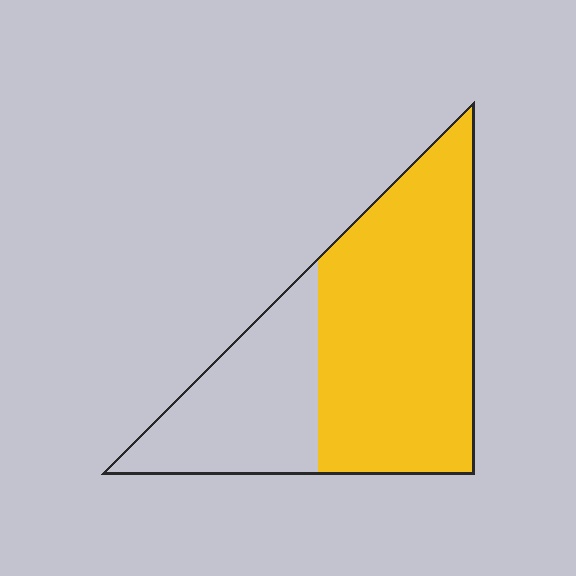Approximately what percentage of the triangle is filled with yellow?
Approximately 65%.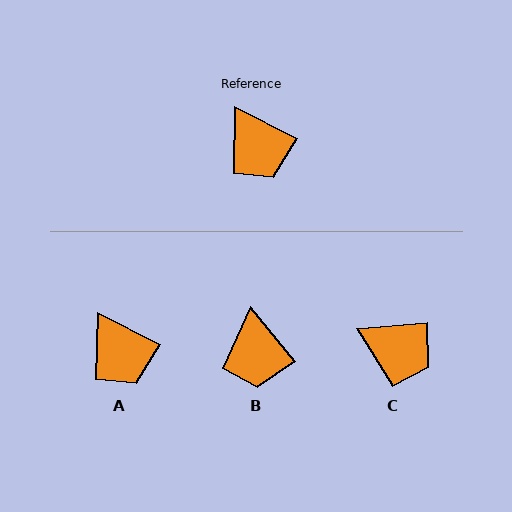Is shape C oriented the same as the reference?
No, it is off by about 33 degrees.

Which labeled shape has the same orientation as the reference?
A.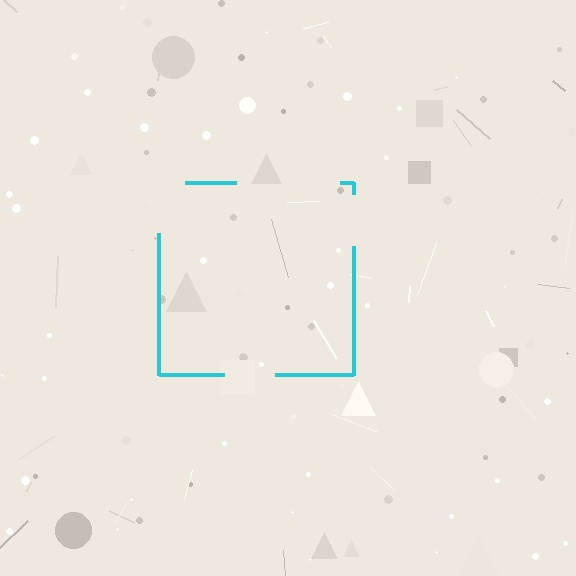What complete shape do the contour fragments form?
The contour fragments form a square.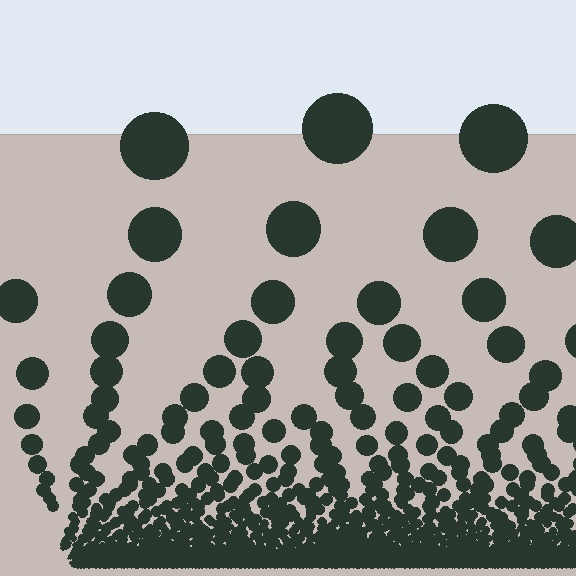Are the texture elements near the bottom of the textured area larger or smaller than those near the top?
Smaller. The gradient is inverted — elements near the bottom are smaller and denser.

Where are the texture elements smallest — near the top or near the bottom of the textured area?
Near the bottom.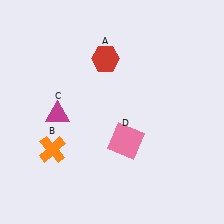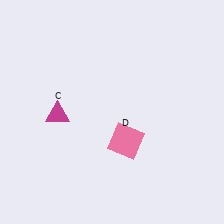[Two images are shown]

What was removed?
The orange cross (B), the red hexagon (A) were removed in Image 2.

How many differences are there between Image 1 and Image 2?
There are 2 differences between the two images.